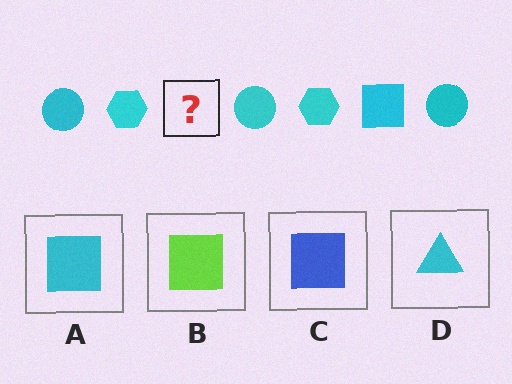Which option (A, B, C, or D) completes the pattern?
A.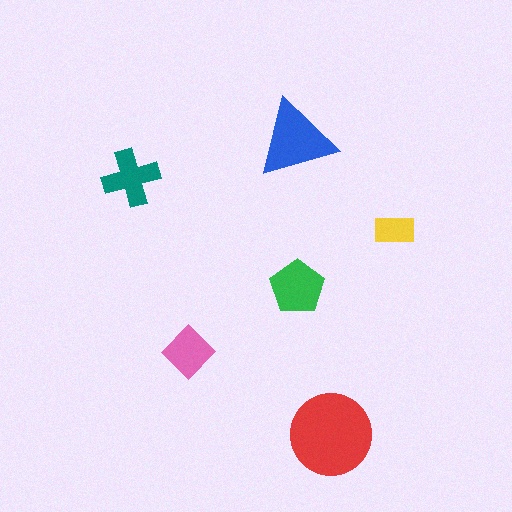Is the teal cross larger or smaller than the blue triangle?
Smaller.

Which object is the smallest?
The yellow rectangle.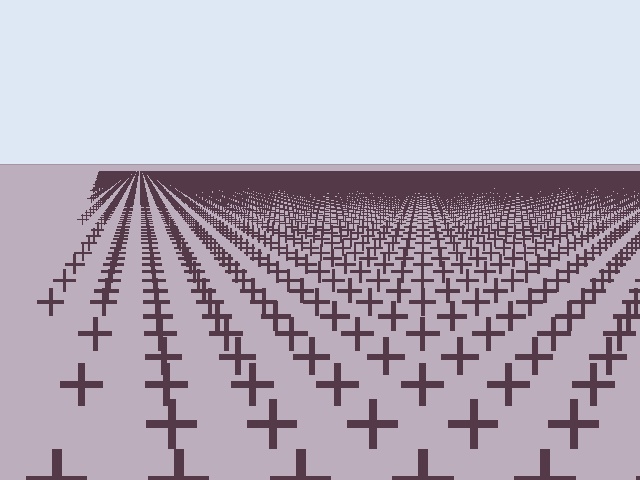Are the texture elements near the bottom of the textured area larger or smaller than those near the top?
Larger. Near the bottom, elements are closer to the viewer and appear at a bigger on-screen size.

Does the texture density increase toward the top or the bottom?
Density increases toward the top.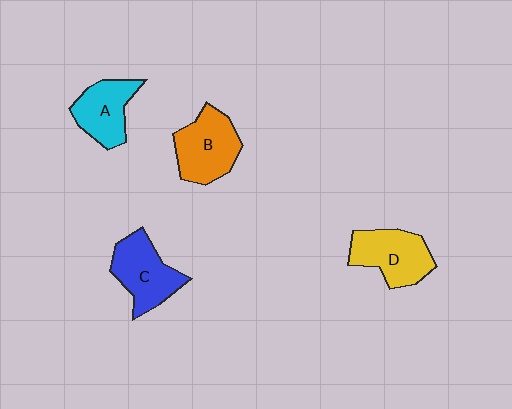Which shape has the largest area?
Shape B (orange).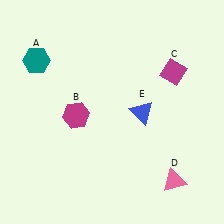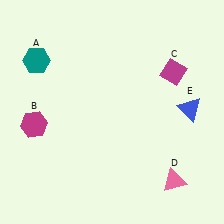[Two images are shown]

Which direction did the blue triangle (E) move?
The blue triangle (E) moved right.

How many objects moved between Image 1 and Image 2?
2 objects moved between the two images.